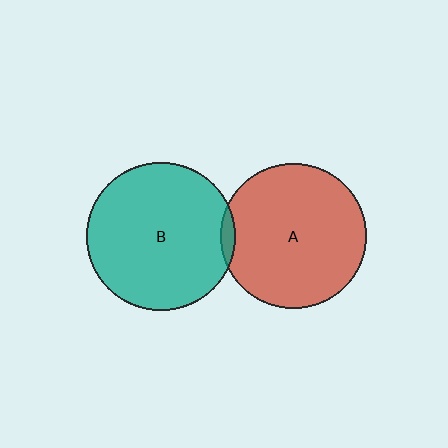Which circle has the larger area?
Circle B (teal).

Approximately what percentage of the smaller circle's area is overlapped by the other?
Approximately 5%.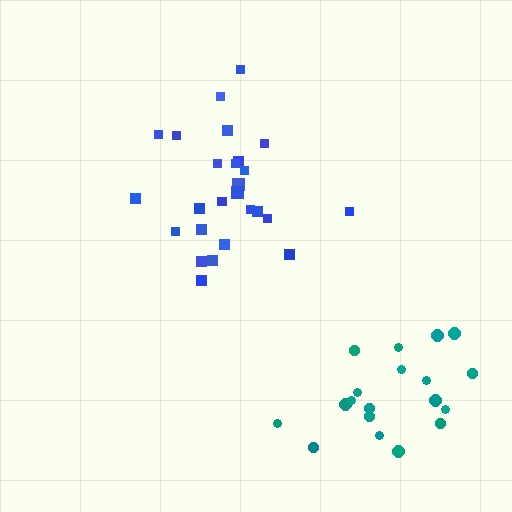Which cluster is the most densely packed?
Blue.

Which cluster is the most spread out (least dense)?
Teal.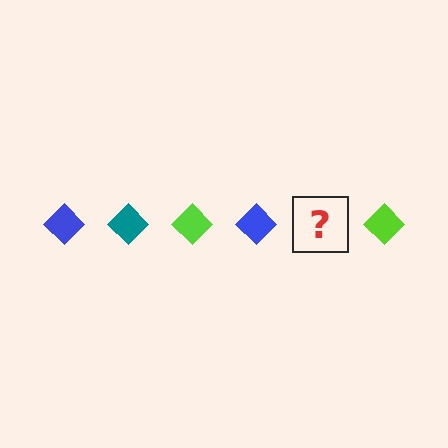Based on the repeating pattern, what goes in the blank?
The blank should be a teal diamond.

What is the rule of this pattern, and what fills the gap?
The rule is that the pattern cycles through blue, teal, lime diamonds. The gap should be filled with a teal diamond.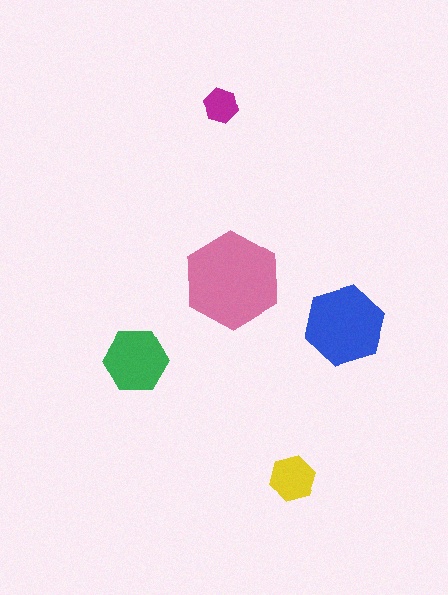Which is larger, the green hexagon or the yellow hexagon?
The green one.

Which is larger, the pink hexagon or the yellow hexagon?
The pink one.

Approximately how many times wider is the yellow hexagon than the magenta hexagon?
About 1.5 times wider.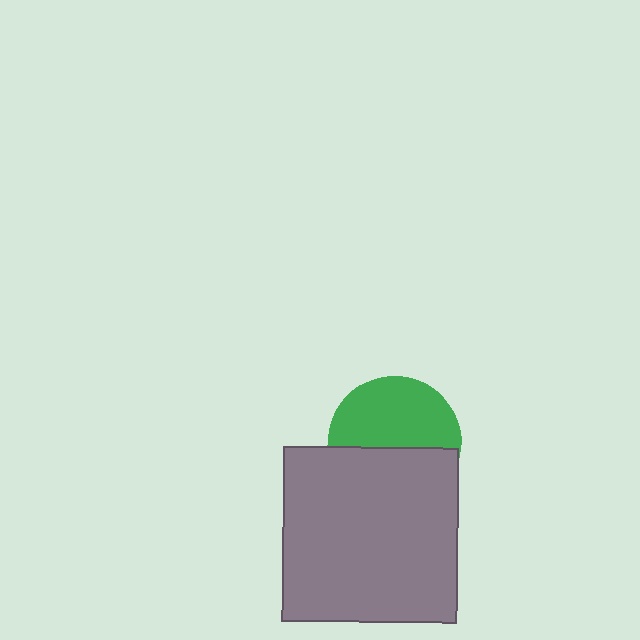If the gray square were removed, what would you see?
You would see the complete green circle.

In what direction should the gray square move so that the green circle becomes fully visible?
The gray square should move down. That is the shortest direction to clear the overlap and leave the green circle fully visible.